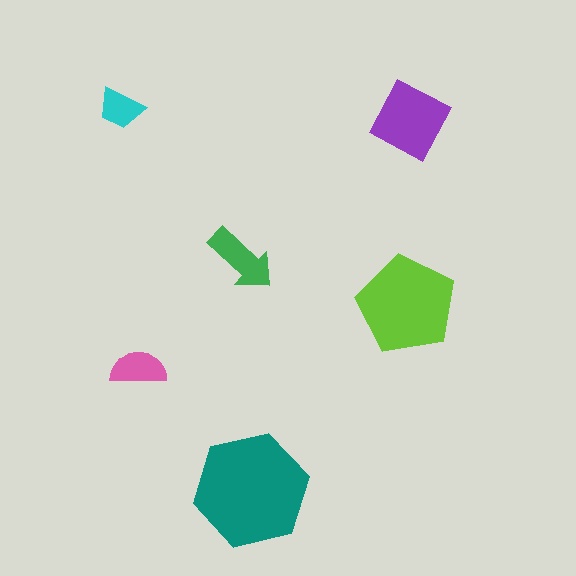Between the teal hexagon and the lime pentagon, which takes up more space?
The teal hexagon.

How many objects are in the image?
There are 6 objects in the image.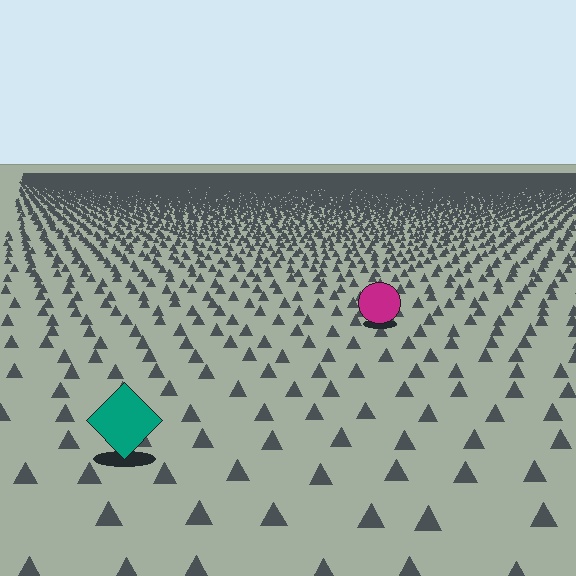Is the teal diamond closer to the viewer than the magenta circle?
Yes. The teal diamond is closer — you can tell from the texture gradient: the ground texture is coarser near it.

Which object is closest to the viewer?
The teal diamond is closest. The texture marks near it are larger and more spread out.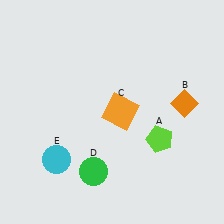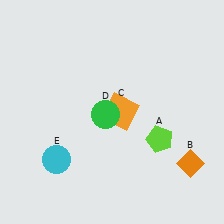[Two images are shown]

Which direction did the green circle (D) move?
The green circle (D) moved up.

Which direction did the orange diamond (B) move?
The orange diamond (B) moved down.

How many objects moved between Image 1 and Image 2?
2 objects moved between the two images.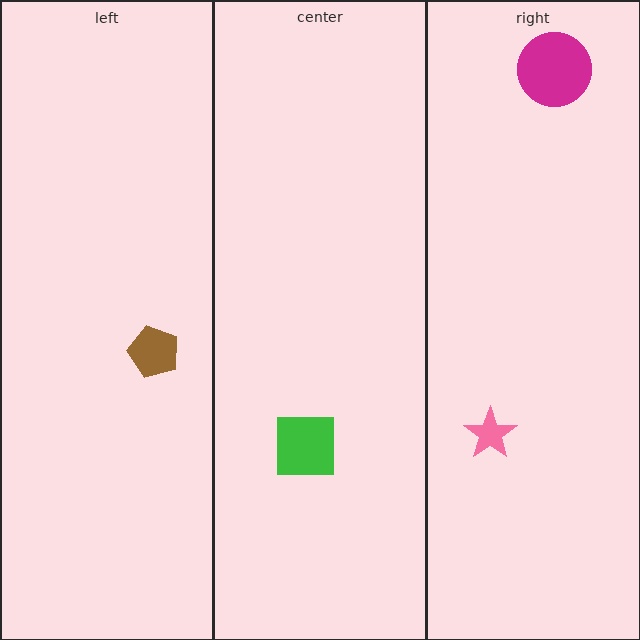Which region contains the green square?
The center region.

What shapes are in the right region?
The magenta circle, the pink star.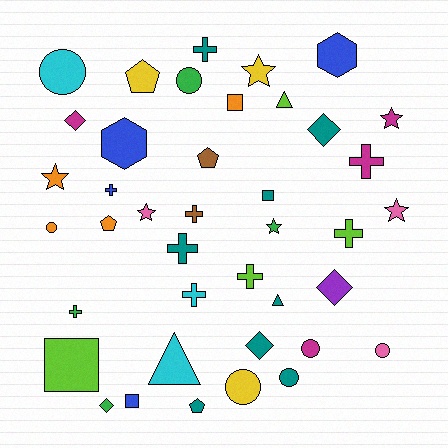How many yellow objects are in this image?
There are 3 yellow objects.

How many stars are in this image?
There are 6 stars.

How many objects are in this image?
There are 40 objects.